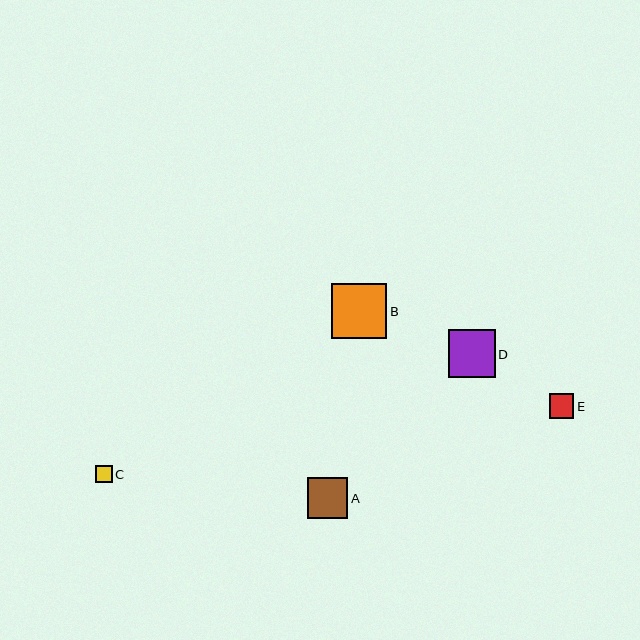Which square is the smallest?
Square C is the smallest with a size of approximately 17 pixels.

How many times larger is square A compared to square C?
Square A is approximately 2.4 times the size of square C.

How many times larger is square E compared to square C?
Square E is approximately 1.4 times the size of square C.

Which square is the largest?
Square B is the largest with a size of approximately 55 pixels.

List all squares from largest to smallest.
From largest to smallest: B, D, A, E, C.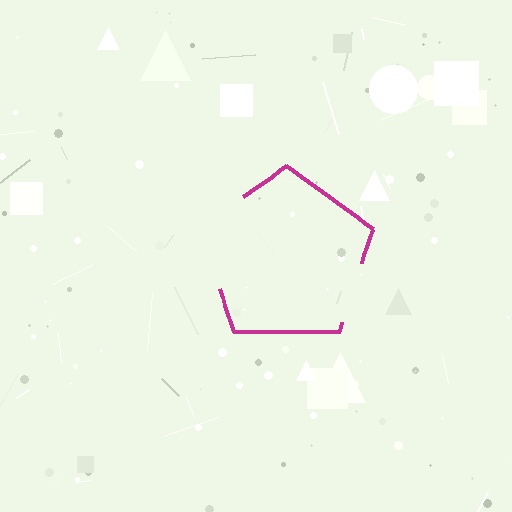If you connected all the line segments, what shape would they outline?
They would outline a pentagon.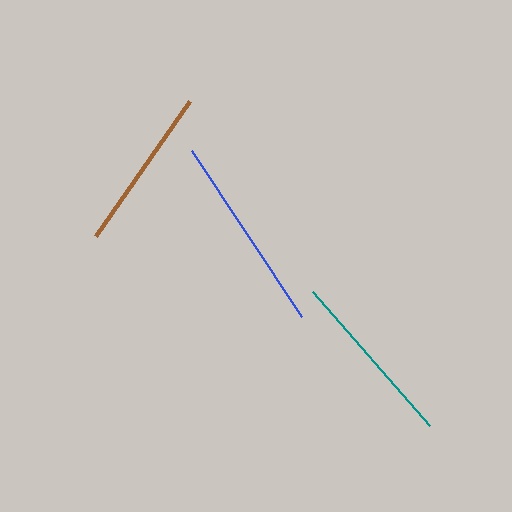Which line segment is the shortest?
The brown line is the shortest at approximately 165 pixels.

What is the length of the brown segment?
The brown segment is approximately 165 pixels long.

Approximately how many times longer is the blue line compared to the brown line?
The blue line is approximately 1.2 times the length of the brown line.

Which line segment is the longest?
The blue line is the longest at approximately 200 pixels.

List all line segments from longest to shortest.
From longest to shortest: blue, teal, brown.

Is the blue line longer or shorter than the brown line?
The blue line is longer than the brown line.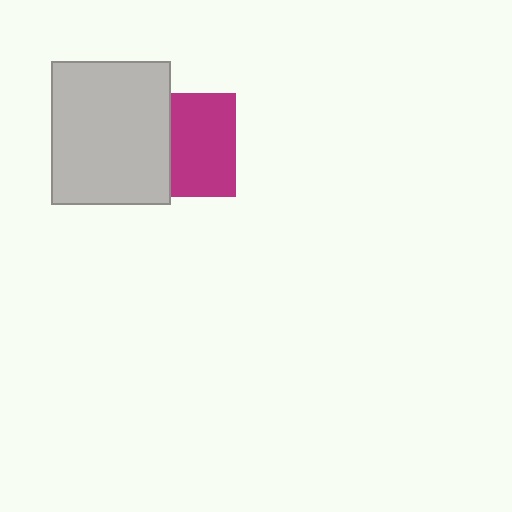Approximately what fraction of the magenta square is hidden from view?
Roughly 38% of the magenta square is hidden behind the light gray rectangle.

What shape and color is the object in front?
The object in front is a light gray rectangle.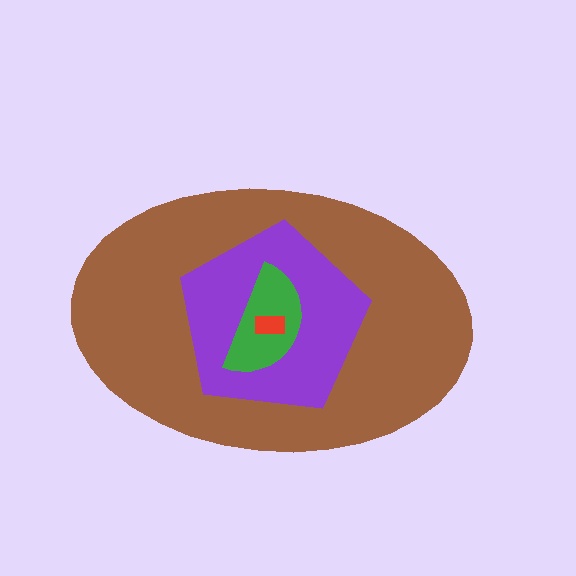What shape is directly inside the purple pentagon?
The green semicircle.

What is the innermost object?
The red rectangle.